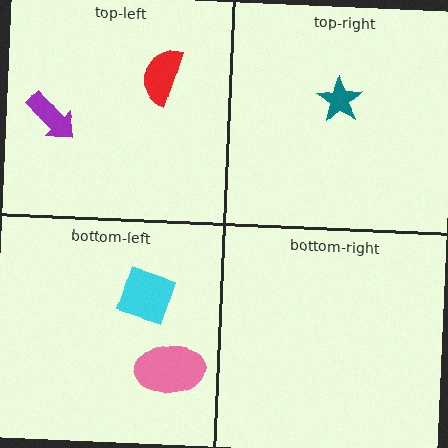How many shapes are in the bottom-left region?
2.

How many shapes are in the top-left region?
2.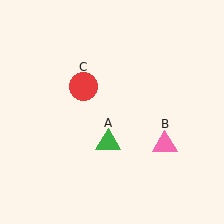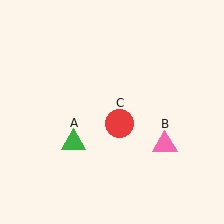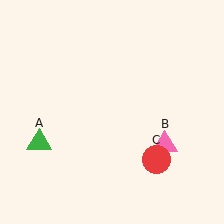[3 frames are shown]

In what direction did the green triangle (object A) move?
The green triangle (object A) moved left.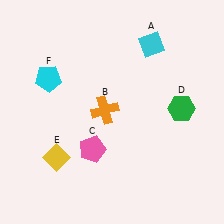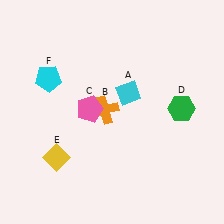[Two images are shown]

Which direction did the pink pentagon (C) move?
The pink pentagon (C) moved up.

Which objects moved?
The objects that moved are: the cyan diamond (A), the pink pentagon (C).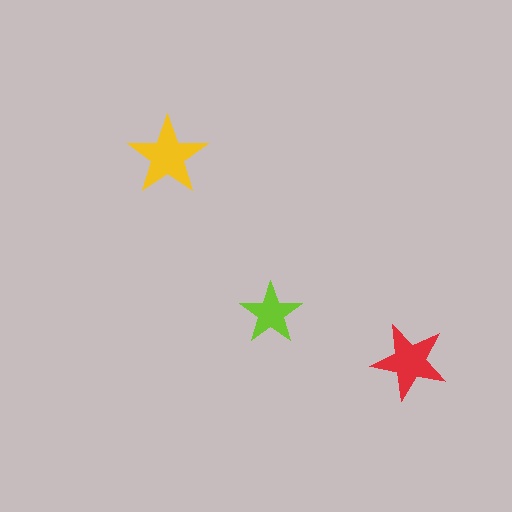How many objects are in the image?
There are 3 objects in the image.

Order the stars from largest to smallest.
the yellow one, the red one, the lime one.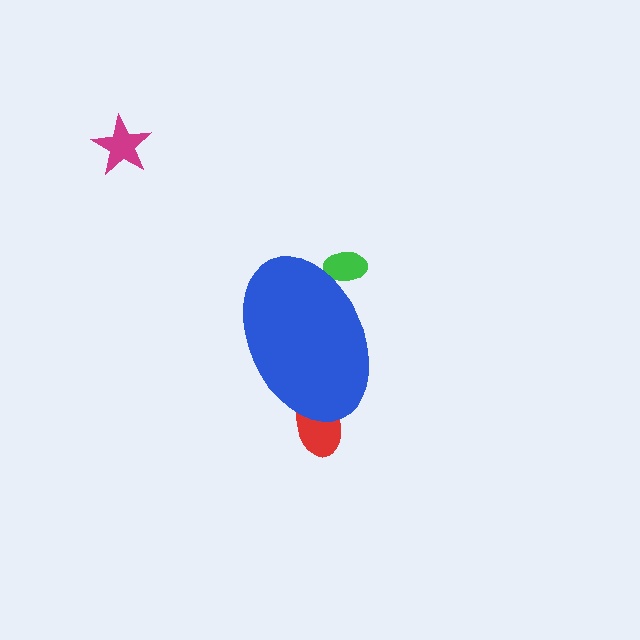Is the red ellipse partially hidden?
Yes, the red ellipse is partially hidden behind the blue ellipse.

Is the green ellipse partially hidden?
Yes, the green ellipse is partially hidden behind the blue ellipse.